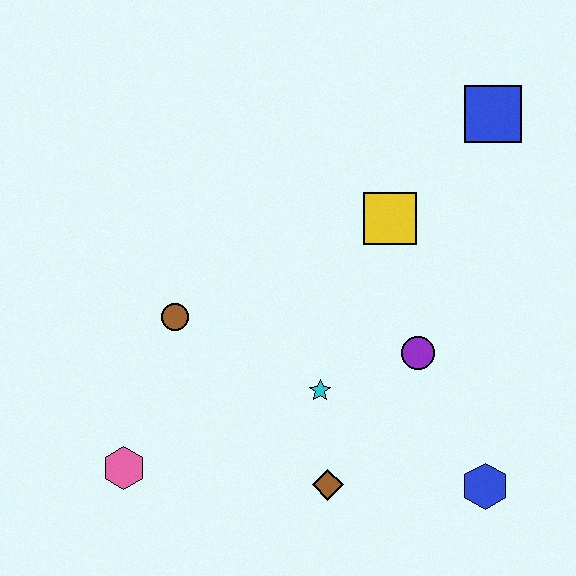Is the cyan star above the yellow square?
No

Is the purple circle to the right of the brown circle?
Yes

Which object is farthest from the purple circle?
The pink hexagon is farthest from the purple circle.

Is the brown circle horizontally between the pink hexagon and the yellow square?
Yes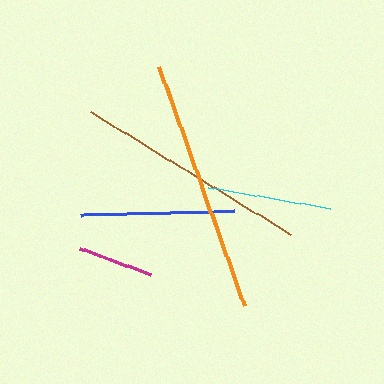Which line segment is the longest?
The orange line is the longest at approximately 254 pixels.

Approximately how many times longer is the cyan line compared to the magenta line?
The cyan line is approximately 1.7 times the length of the magenta line.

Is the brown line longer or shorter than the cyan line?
The brown line is longer than the cyan line.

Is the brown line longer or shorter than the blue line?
The brown line is longer than the blue line.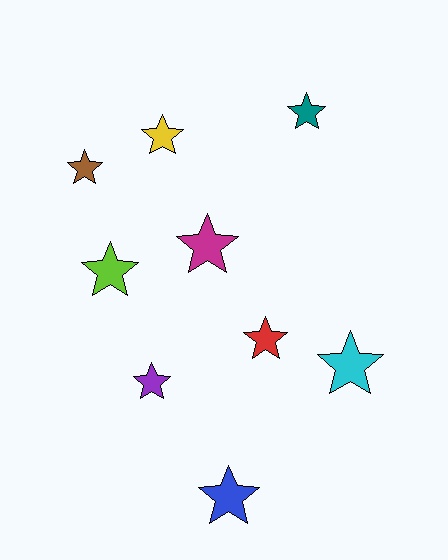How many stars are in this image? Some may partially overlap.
There are 9 stars.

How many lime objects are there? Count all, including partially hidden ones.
There is 1 lime object.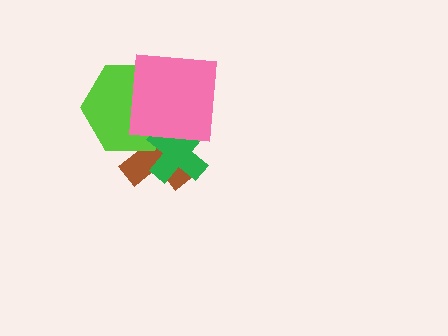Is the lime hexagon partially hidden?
Yes, it is partially covered by another shape.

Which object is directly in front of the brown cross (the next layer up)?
The lime hexagon is directly in front of the brown cross.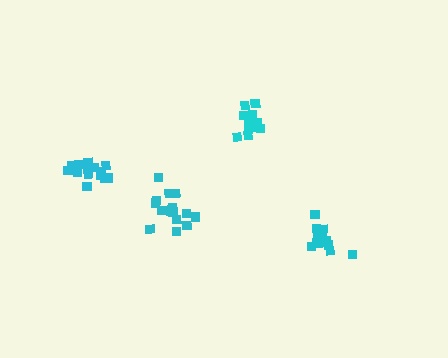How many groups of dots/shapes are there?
There are 4 groups.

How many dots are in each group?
Group 1: 11 dots, Group 2: 16 dots, Group 3: 13 dots, Group 4: 14 dots (54 total).